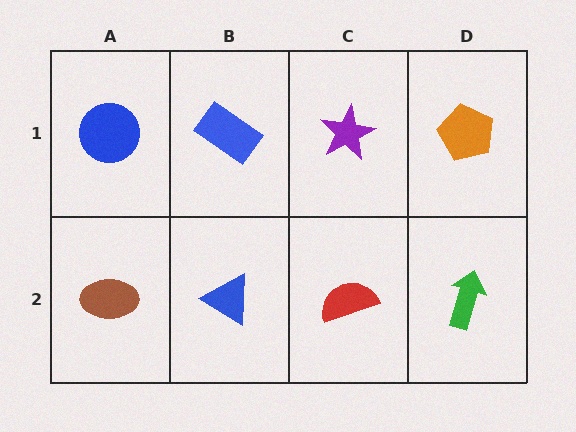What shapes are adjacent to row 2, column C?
A purple star (row 1, column C), a blue triangle (row 2, column B), a green arrow (row 2, column D).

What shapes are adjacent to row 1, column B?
A blue triangle (row 2, column B), a blue circle (row 1, column A), a purple star (row 1, column C).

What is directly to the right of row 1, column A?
A blue rectangle.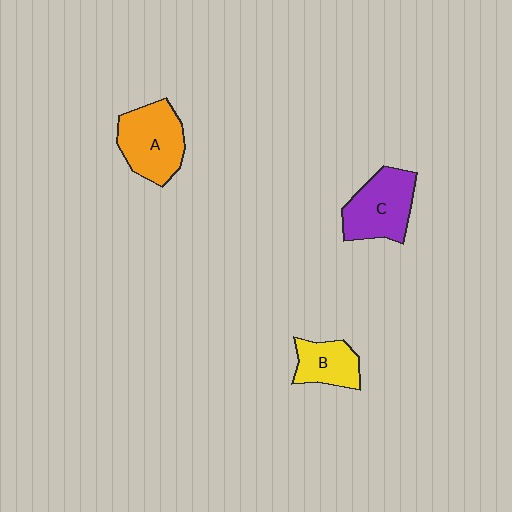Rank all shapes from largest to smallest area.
From largest to smallest: A (orange), C (purple), B (yellow).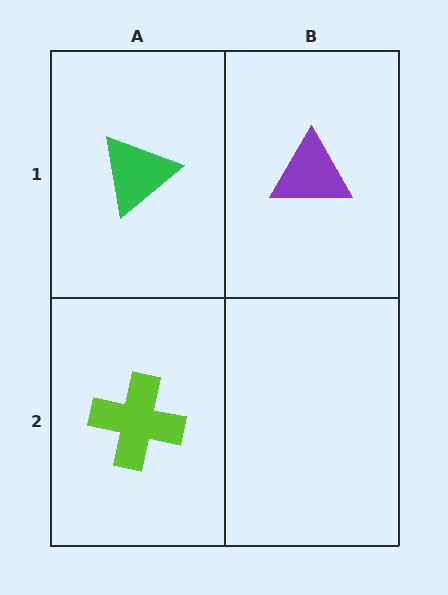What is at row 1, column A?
A green triangle.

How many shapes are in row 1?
2 shapes.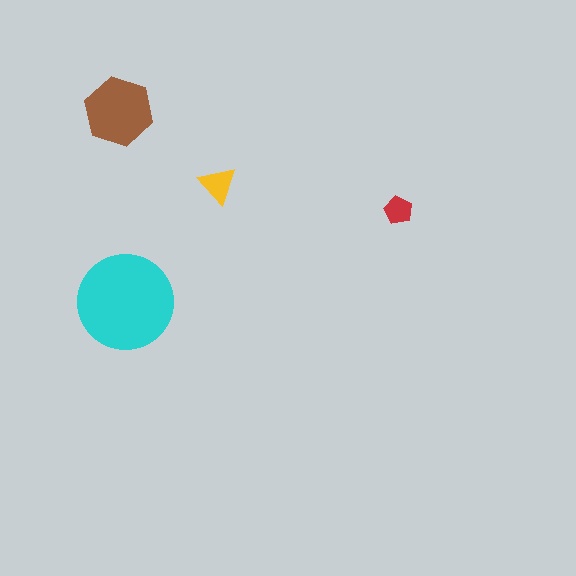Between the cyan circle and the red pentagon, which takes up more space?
The cyan circle.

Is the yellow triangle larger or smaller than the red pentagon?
Larger.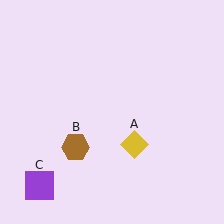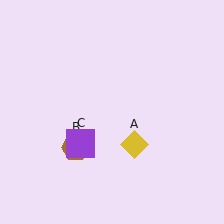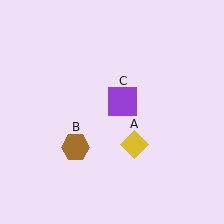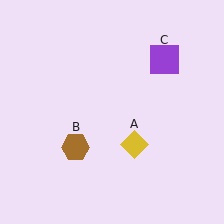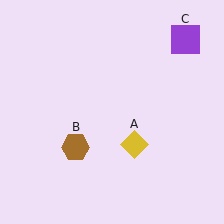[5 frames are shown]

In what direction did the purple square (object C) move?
The purple square (object C) moved up and to the right.